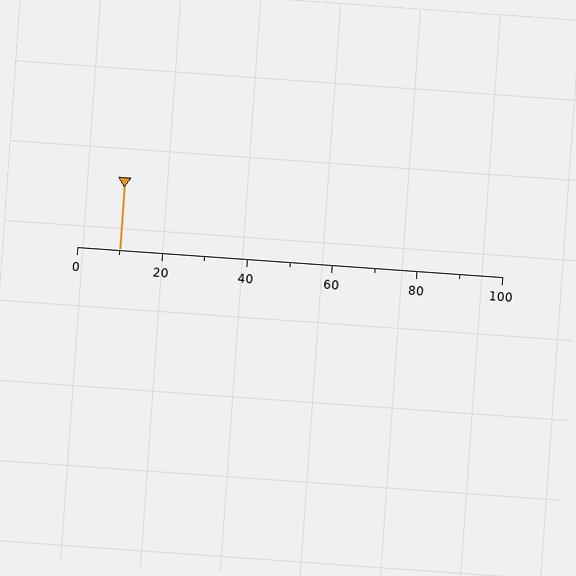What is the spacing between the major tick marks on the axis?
The major ticks are spaced 20 apart.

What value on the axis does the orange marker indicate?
The marker indicates approximately 10.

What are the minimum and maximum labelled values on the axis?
The axis runs from 0 to 100.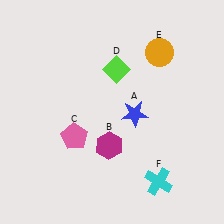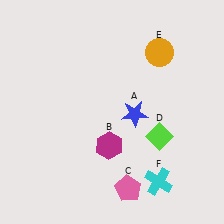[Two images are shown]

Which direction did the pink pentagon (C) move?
The pink pentagon (C) moved right.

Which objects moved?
The objects that moved are: the pink pentagon (C), the lime diamond (D).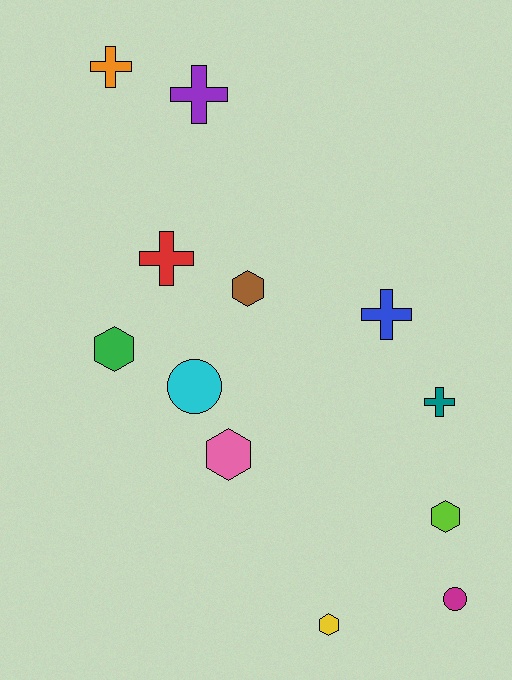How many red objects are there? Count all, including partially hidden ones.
There is 1 red object.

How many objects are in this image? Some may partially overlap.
There are 12 objects.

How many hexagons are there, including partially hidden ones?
There are 5 hexagons.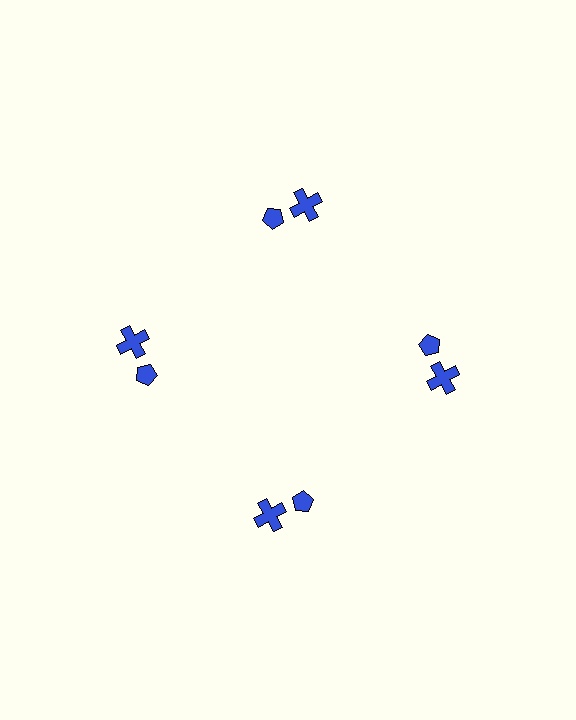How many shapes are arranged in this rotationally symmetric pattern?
There are 8 shapes, arranged in 4 groups of 2.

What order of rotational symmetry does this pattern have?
This pattern has 4-fold rotational symmetry.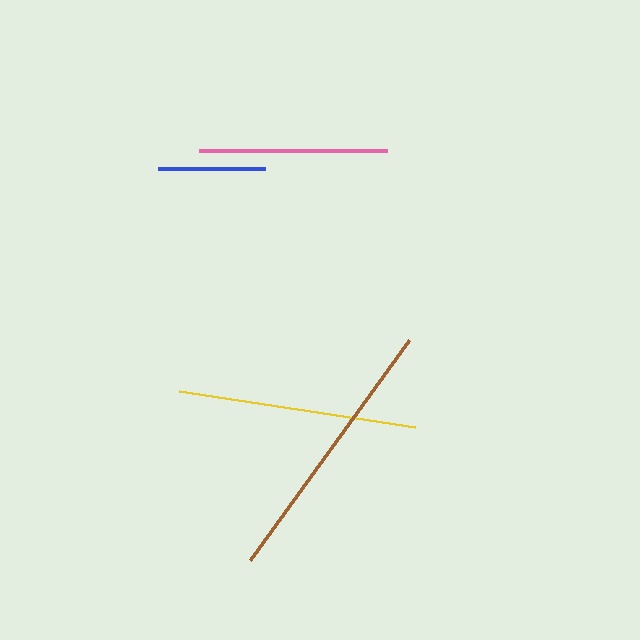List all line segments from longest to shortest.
From longest to shortest: brown, yellow, pink, blue.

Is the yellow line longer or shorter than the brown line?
The brown line is longer than the yellow line.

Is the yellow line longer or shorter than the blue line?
The yellow line is longer than the blue line.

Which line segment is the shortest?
The blue line is the shortest at approximately 107 pixels.